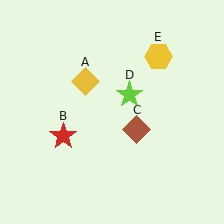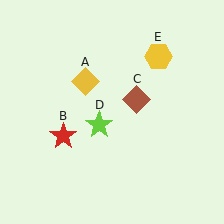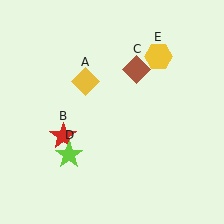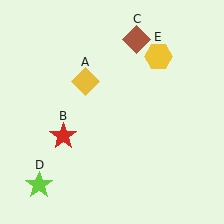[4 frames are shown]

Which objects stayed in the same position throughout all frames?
Yellow diamond (object A) and red star (object B) and yellow hexagon (object E) remained stationary.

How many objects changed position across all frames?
2 objects changed position: brown diamond (object C), lime star (object D).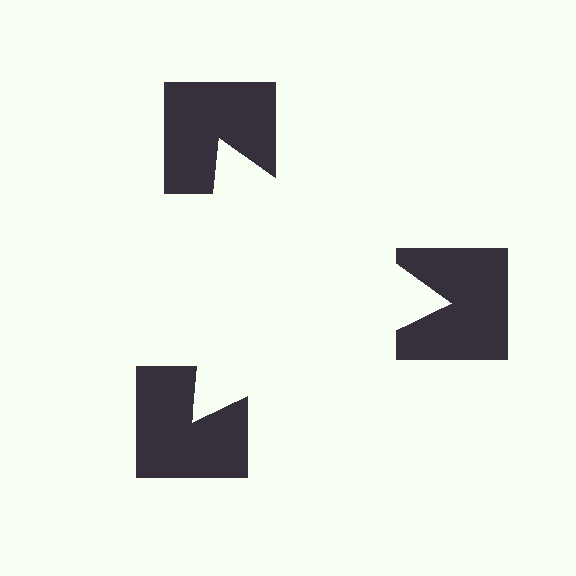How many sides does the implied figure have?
3 sides.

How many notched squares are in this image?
There are 3 — one at each vertex of the illusory triangle.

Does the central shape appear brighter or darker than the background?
It typically appears slightly brighter than the background, even though no actual brightness change is drawn.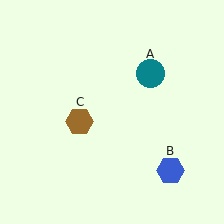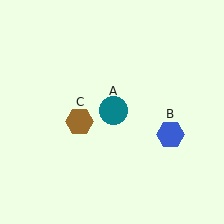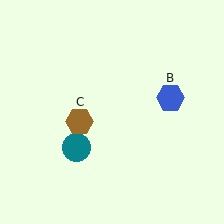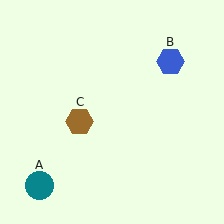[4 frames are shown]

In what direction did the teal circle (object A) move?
The teal circle (object A) moved down and to the left.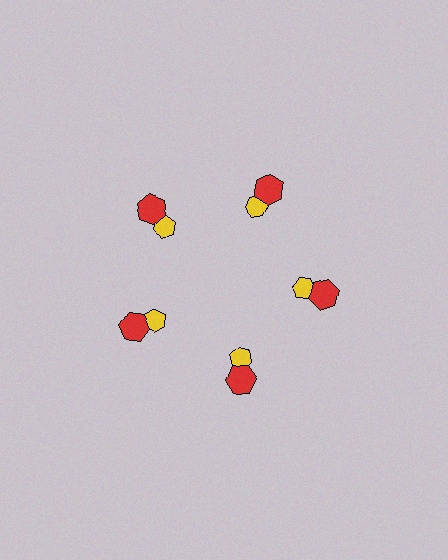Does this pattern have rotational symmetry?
Yes, this pattern has 5-fold rotational symmetry. It looks the same after rotating 72 degrees around the center.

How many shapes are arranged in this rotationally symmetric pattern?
There are 10 shapes, arranged in 5 groups of 2.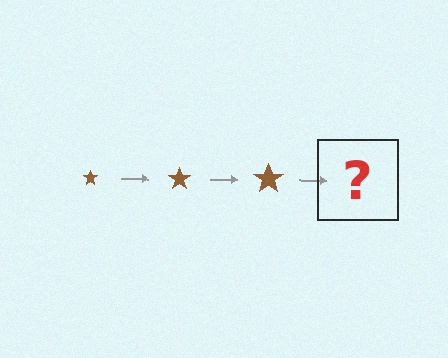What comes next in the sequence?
The next element should be a brown star, larger than the previous one.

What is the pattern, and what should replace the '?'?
The pattern is that the star gets progressively larger each step. The '?' should be a brown star, larger than the previous one.